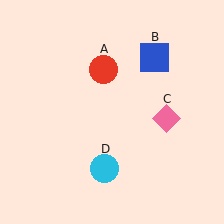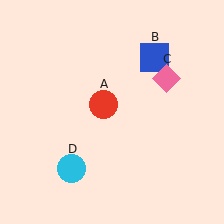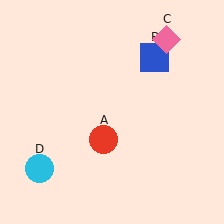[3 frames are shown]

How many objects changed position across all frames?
3 objects changed position: red circle (object A), pink diamond (object C), cyan circle (object D).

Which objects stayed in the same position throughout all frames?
Blue square (object B) remained stationary.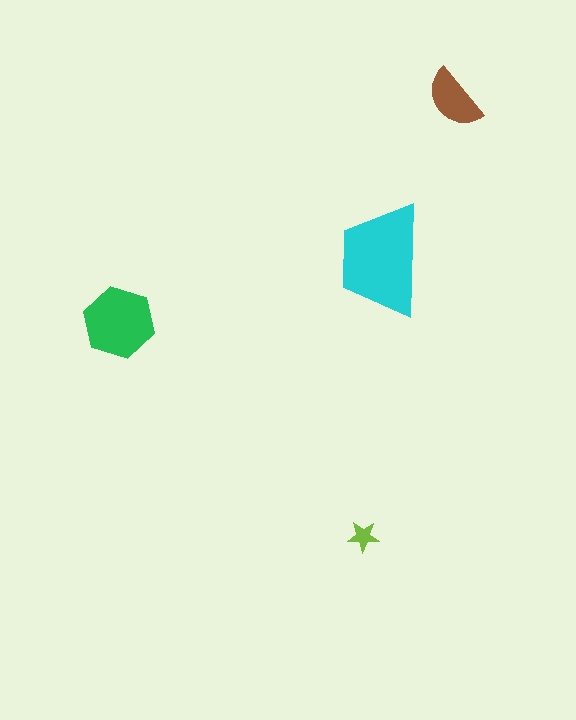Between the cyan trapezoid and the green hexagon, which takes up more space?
The cyan trapezoid.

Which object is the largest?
The cyan trapezoid.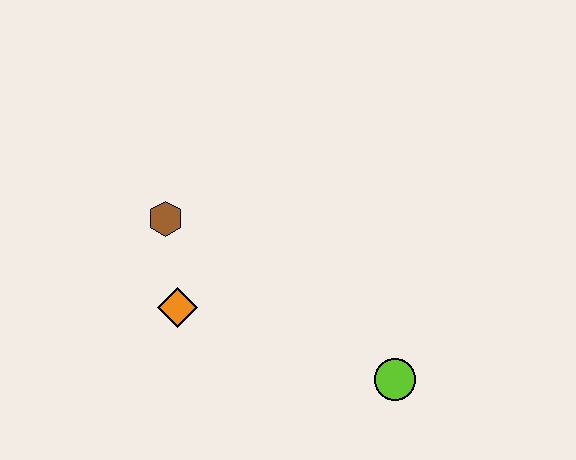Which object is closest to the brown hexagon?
The orange diamond is closest to the brown hexagon.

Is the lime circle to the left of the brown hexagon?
No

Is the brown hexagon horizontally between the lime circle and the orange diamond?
No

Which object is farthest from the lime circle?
The brown hexagon is farthest from the lime circle.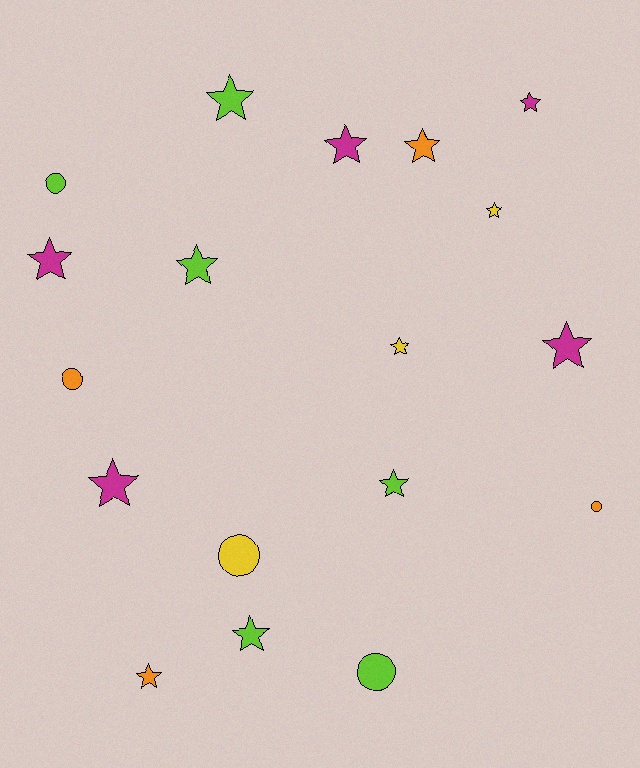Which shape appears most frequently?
Star, with 13 objects.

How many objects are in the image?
There are 18 objects.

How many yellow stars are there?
There are 2 yellow stars.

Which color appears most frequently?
Lime, with 6 objects.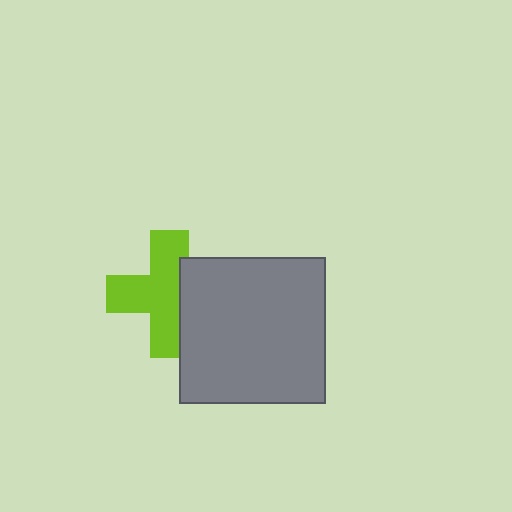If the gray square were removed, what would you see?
You would see the complete lime cross.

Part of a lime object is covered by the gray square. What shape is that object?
It is a cross.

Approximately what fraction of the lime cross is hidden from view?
Roughly 32% of the lime cross is hidden behind the gray square.